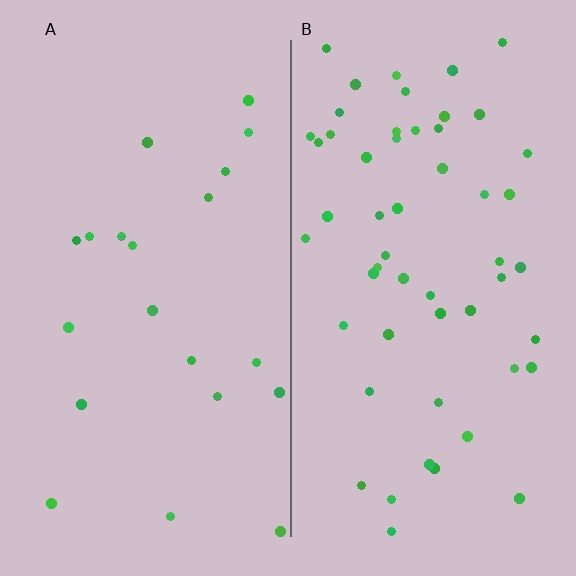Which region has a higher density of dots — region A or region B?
B (the right).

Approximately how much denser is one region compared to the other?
Approximately 2.6× — region B over region A.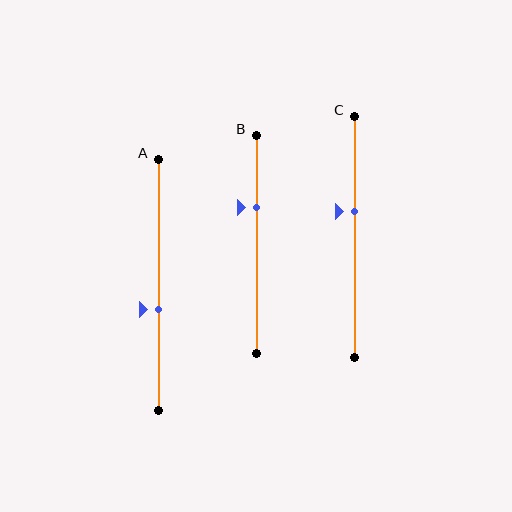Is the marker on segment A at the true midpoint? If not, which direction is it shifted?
No, the marker on segment A is shifted downward by about 10% of the segment length.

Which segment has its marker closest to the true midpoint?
Segment A has its marker closest to the true midpoint.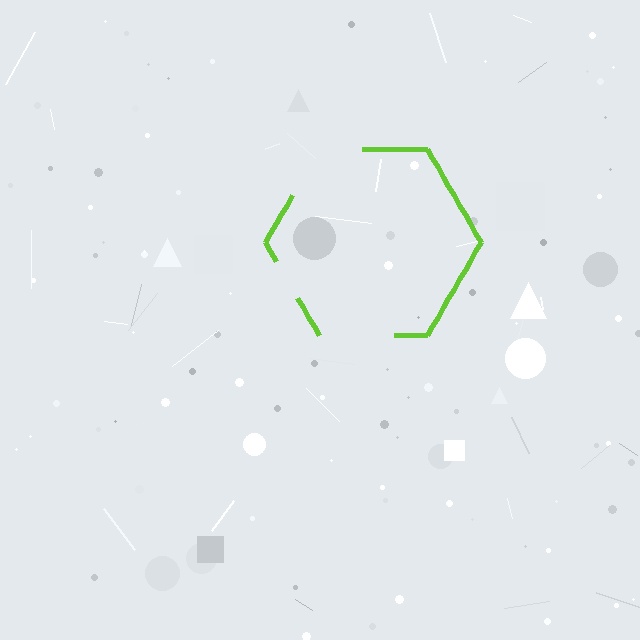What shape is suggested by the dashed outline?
The dashed outline suggests a hexagon.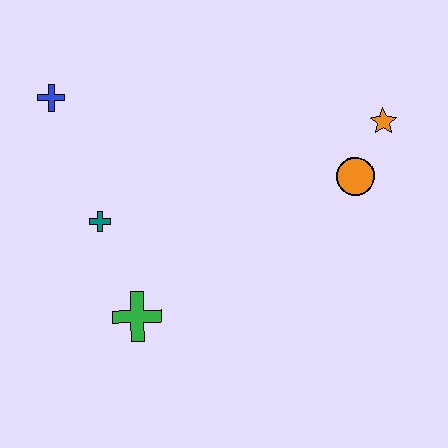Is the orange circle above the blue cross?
No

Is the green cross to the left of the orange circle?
Yes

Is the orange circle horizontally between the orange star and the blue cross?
Yes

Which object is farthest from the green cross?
The orange star is farthest from the green cross.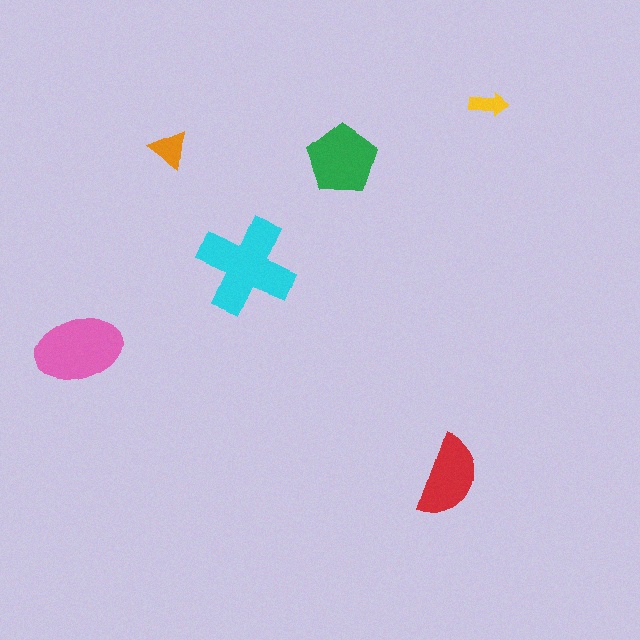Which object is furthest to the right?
The yellow arrow is rightmost.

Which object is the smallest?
The yellow arrow.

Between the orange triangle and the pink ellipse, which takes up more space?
The pink ellipse.